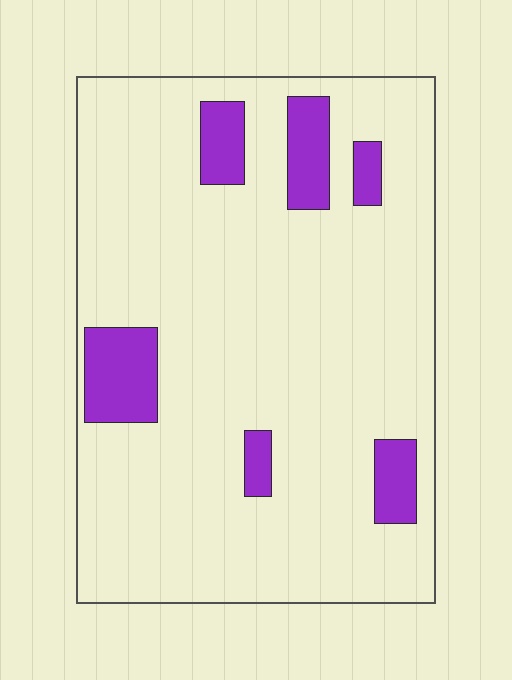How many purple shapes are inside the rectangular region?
6.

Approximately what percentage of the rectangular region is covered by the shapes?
Approximately 10%.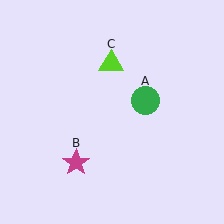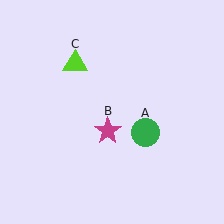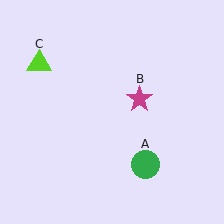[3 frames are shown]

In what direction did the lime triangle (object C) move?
The lime triangle (object C) moved left.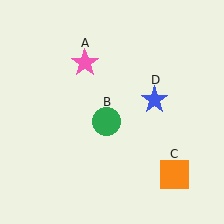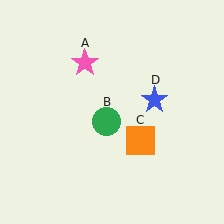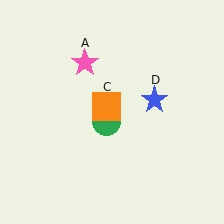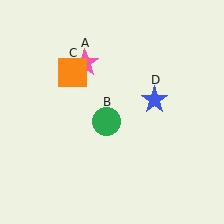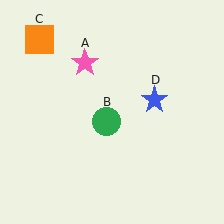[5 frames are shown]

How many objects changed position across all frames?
1 object changed position: orange square (object C).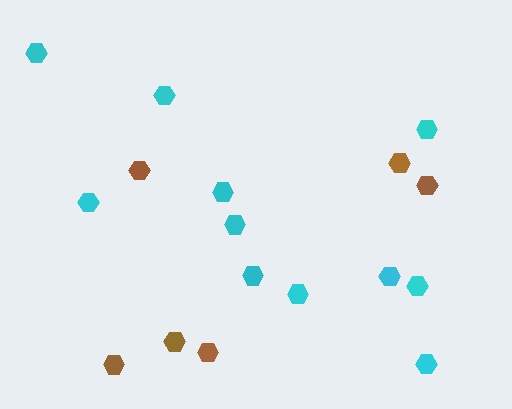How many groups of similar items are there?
There are 2 groups: one group of cyan hexagons (11) and one group of brown hexagons (6).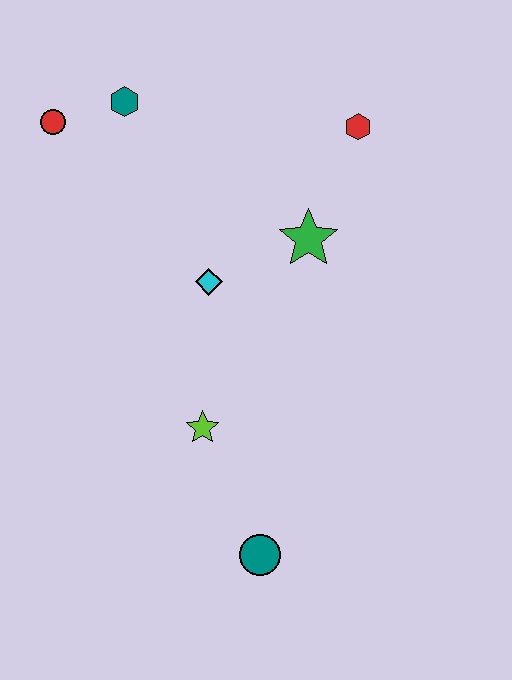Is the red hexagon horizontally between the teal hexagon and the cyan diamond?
No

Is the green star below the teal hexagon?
Yes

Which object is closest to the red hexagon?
The green star is closest to the red hexagon.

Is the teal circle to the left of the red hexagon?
Yes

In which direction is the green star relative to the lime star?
The green star is above the lime star.